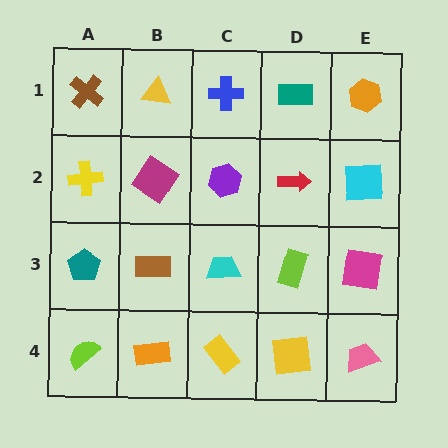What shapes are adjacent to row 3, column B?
A magenta diamond (row 2, column B), an orange rectangle (row 4, column B), a teal pentagon (row 3, column A), a cyan trapezoid (row 3, column C).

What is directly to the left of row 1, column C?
A yellow triangle.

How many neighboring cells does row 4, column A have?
2.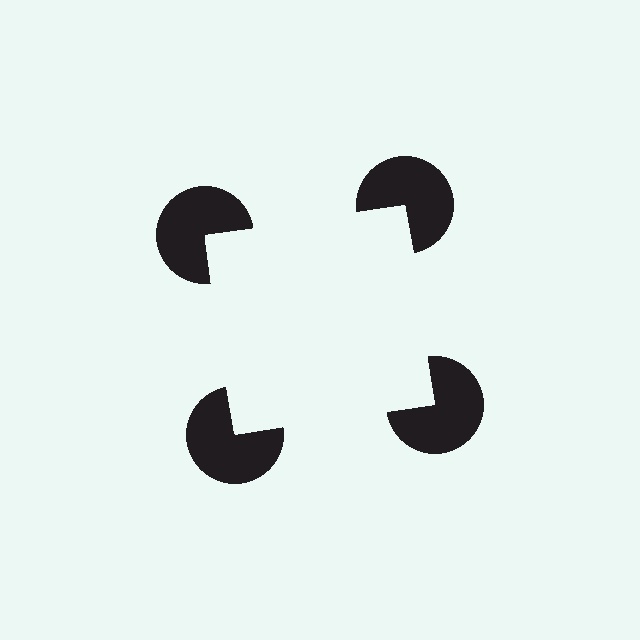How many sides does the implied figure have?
4 sides.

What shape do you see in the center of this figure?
An illusory square — its edges are inferred from the aligned wedge cuts in the pac-man discs, not physically drawn.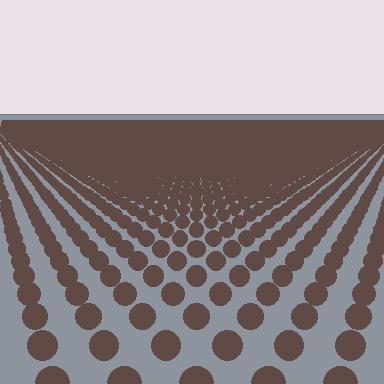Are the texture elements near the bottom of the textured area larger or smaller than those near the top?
Larger. Near the bottom, elements are closer to the viewer and appear at a bigger on-screen size.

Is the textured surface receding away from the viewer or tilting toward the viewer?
The surface is receding away from the viewer. Texture elements get smaller and denser toward the top.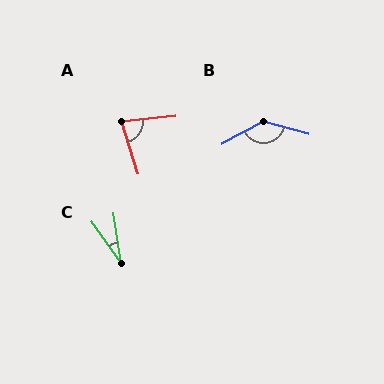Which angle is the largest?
B, at approximately 136 degrees.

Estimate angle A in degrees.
Approximately 78 degrees.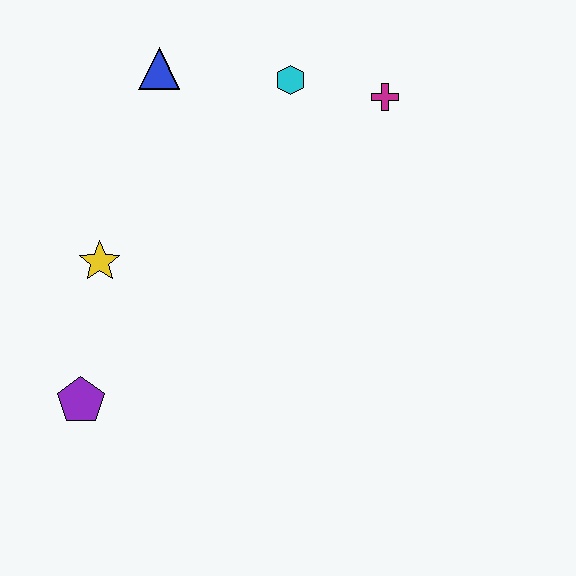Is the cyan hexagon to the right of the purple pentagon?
Yes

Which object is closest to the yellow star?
The purple pentagon is closest to the yellow star.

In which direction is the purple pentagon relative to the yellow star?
The purple pentagon is below the yellow star.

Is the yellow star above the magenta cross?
No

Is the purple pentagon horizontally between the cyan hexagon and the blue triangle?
No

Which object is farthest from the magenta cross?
The purple pentagon is farthest from the magenta cross.